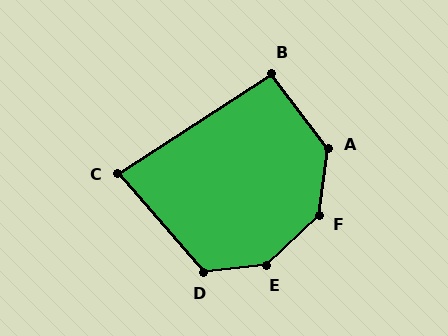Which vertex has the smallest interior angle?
C, at approximately 82 degrees.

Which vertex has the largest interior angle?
E, at approximately 143 degrees.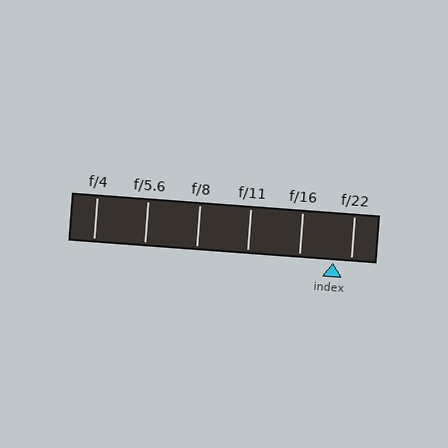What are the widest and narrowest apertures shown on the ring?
The widest aperture shown is f/4 and the narrowest is f/22.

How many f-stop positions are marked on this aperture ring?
There are 6 f-stop positions marked.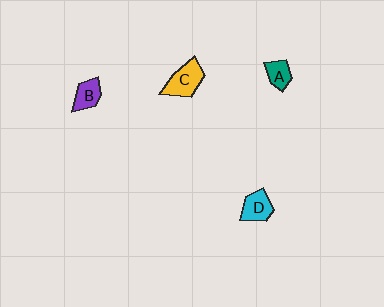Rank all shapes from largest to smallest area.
From largest to smallest: C (yellow), D (cyan), B (purple), A (teal).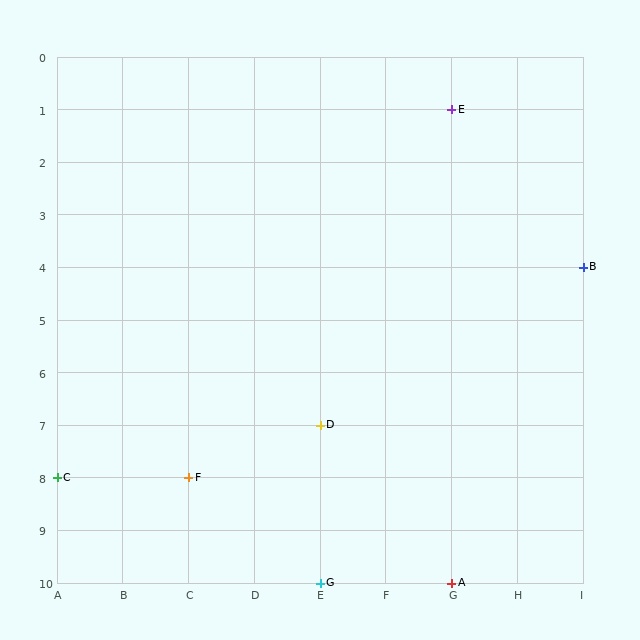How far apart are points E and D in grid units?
Points E and D are 2 columns and 6 rows apart (about 6.3 grid units diagonally).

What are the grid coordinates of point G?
Point G is at grid coordinates (E, 10).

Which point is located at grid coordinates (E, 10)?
Point G is at (E, 10).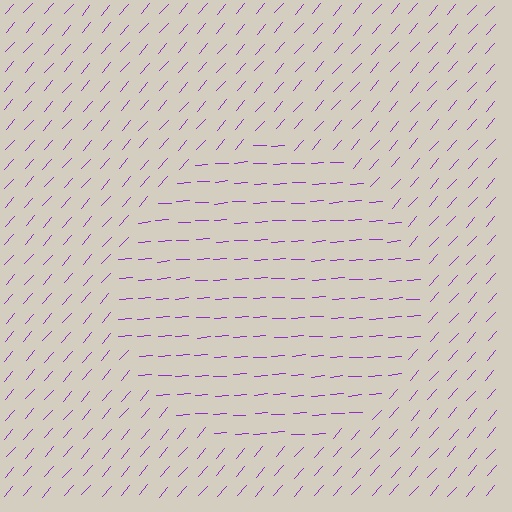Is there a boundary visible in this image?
Yes, there is a texture boundary formed by a change in line orientation.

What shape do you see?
I see a circle.